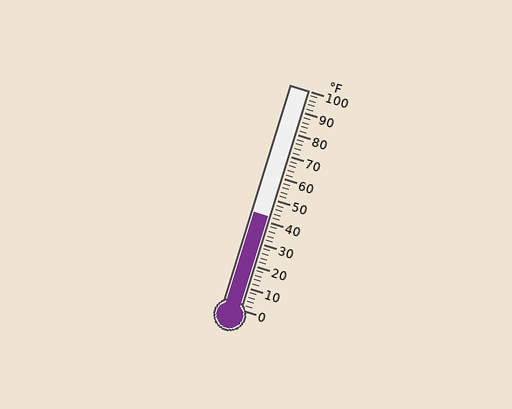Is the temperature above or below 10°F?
The temperature is above 10°F.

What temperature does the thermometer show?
The thermometer shows approximately 42°F.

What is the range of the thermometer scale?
The thermometer scale ranges from 0°F to 100°F.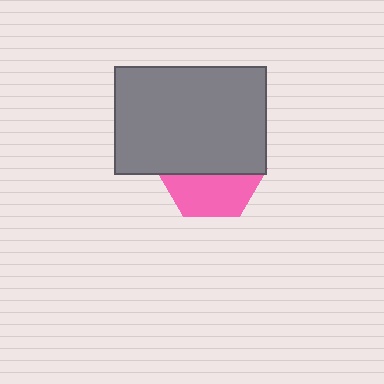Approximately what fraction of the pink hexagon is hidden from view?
Roughly 59% of the pink hexagon is hidden behind the gray rectangle.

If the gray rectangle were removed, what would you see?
You would see the complete pink hexagon.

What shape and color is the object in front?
The object in front is a gray rectangle.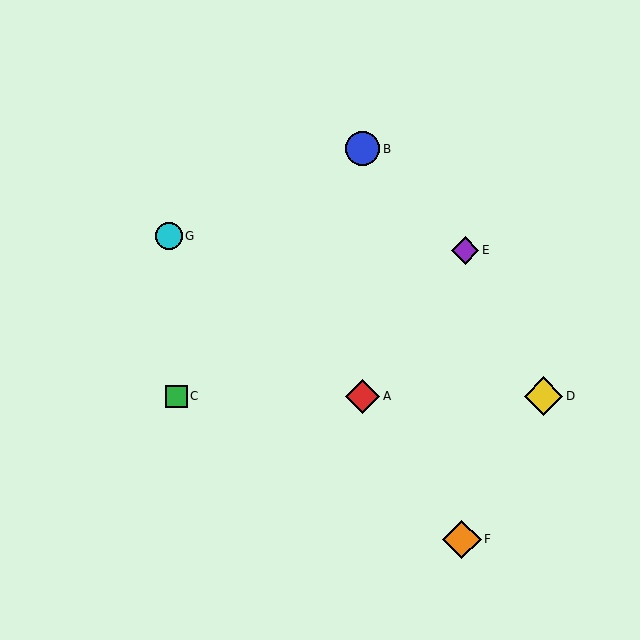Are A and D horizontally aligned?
Yes, both are at y≈396.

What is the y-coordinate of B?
Object B is at y≈149.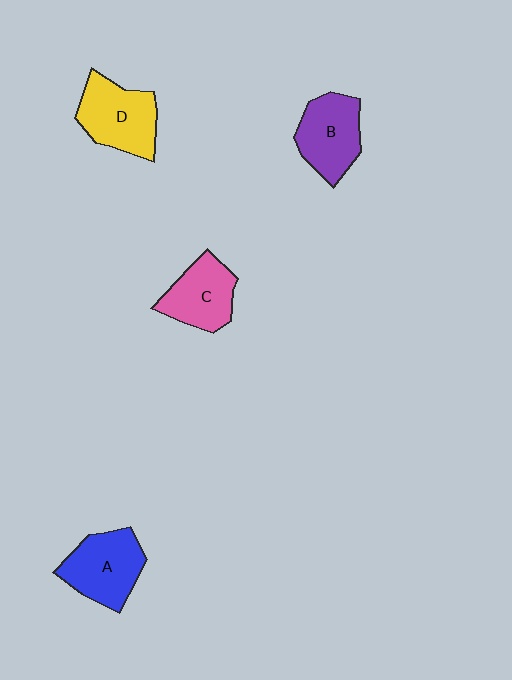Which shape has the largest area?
Shape D (yellow).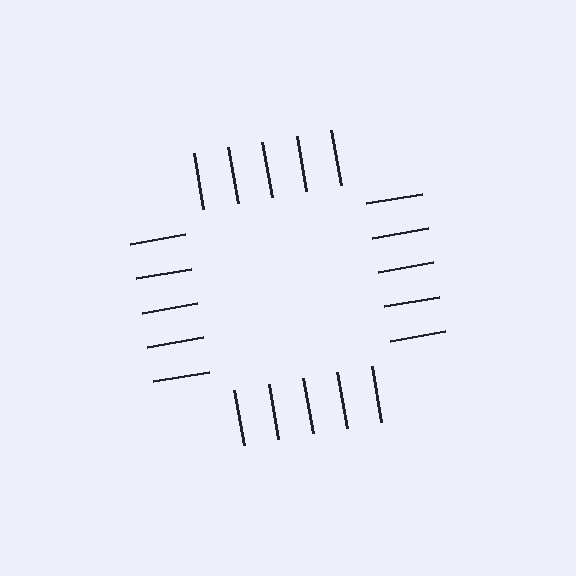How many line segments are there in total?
20 — 5 along each of the 4 edges.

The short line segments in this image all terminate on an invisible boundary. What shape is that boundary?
An illusory square — the line segments terminate on its edges but no continuous stroke is drawn.